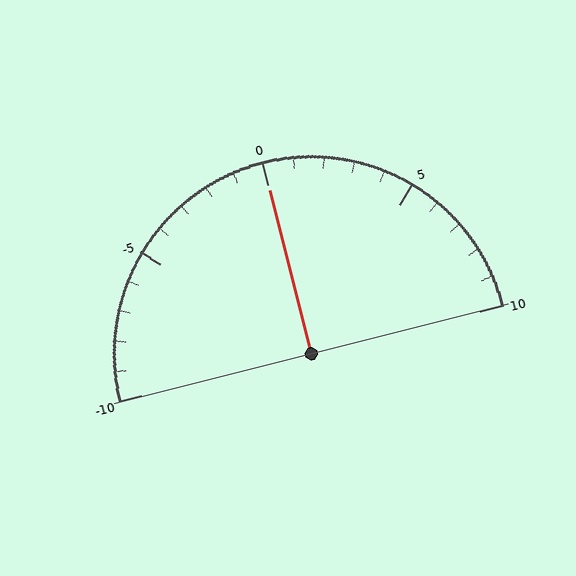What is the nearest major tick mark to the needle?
The nearest major tick mark is 0.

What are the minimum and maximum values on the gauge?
The gauge ranges from -10 to 10.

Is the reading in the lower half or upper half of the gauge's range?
The reading is in the upper half of the range (-10 to 10).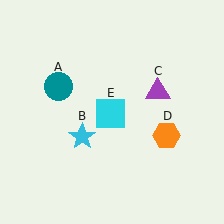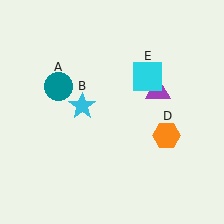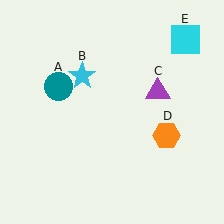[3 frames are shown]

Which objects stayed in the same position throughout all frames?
Teal circle (object A) and purple triangle (object C) and orange hexagon (object D) remained stationary.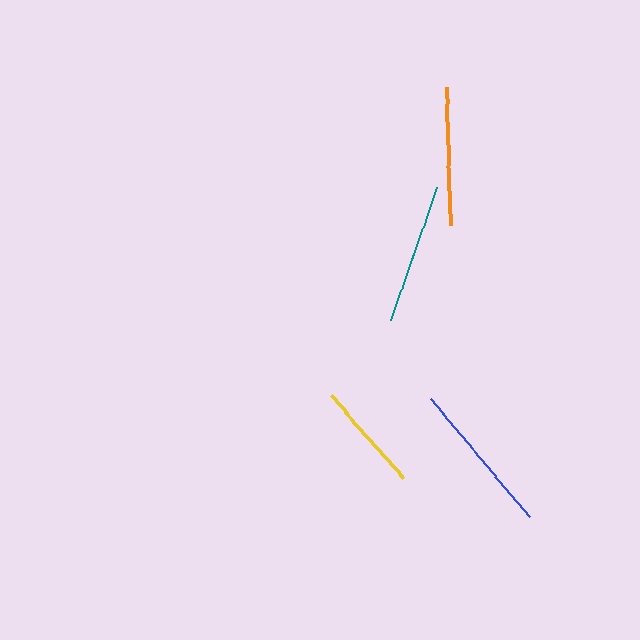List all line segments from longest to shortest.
From longest to shortest: blue, teal, orange, yellow.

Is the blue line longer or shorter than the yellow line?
The blue line is longer than the yellow line.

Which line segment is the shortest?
The yellow line is the shortest at approximately 111 pixels.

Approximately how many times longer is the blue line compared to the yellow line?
The blue line is approximately 1.4 times the length of the yellow line.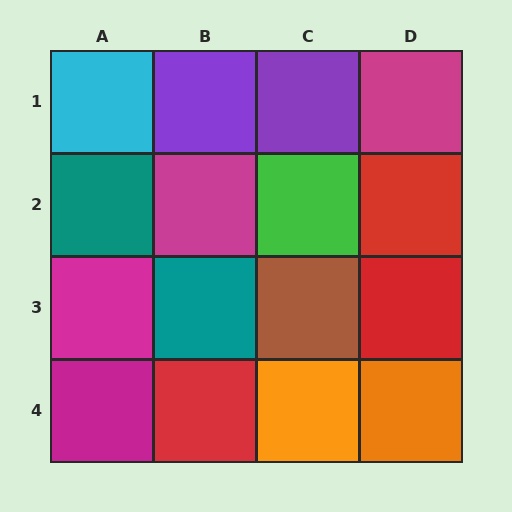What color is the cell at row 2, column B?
Magenta.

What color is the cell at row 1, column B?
Purple.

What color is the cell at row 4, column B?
Red.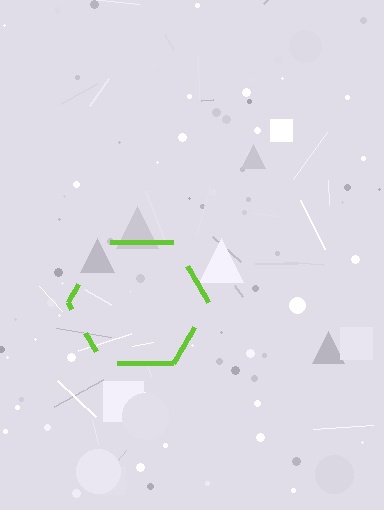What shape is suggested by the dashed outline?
The dashed outline suggests a hexagon.